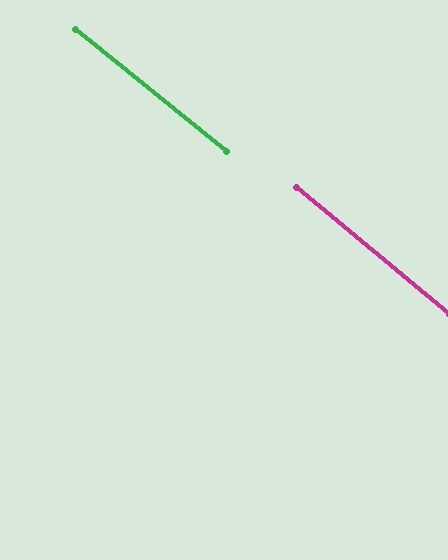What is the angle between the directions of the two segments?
Approximately 1 degree.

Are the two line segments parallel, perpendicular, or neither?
Parallel — their directions differ by only 0.8°.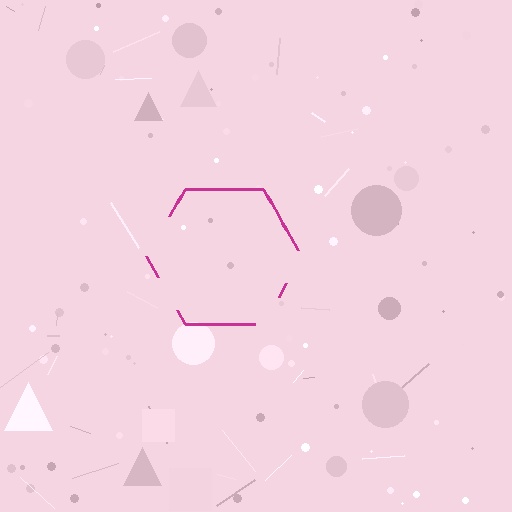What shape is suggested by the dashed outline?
The dashed outline suggests a hexagon.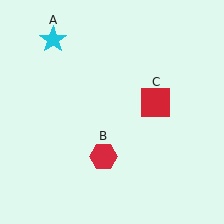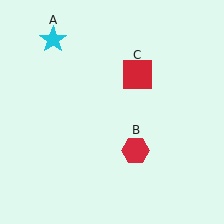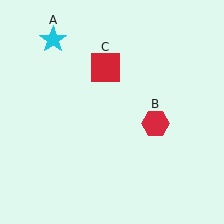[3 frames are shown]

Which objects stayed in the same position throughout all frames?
Cyan star (object A) remained stationary.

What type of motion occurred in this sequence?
The red hexagon (object B), red square (object C) rotated counterclockwise around the center of the scene.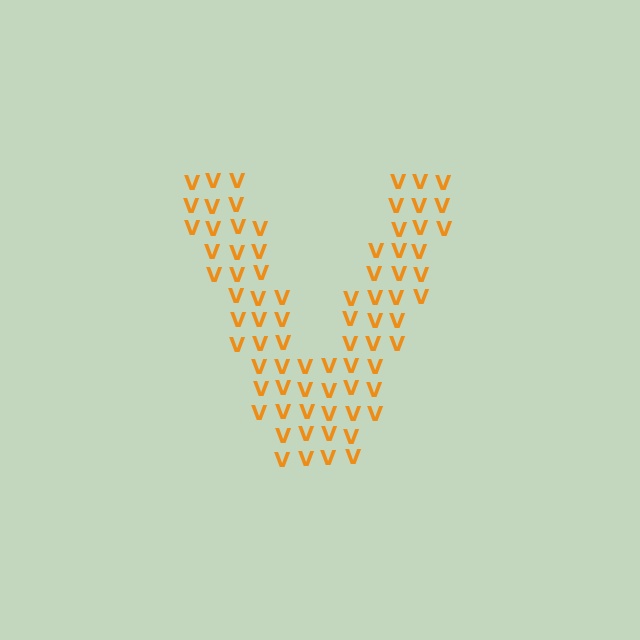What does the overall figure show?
The overall figure shows the letter V.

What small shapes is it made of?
It is made of small letter V's.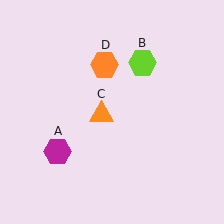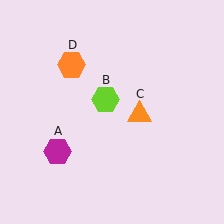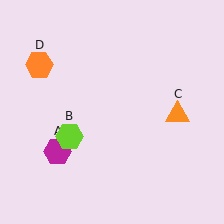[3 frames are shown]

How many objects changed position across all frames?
3 objects changed position: lime hexagon (object B), orange triangle (object C), orange hexagon (object D).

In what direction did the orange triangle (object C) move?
The orange triangle (object C) moved right.